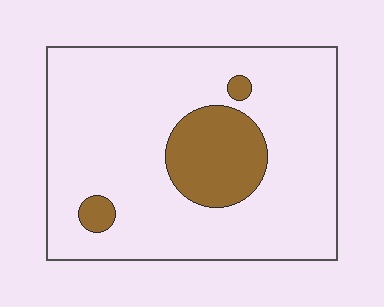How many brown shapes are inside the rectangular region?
3.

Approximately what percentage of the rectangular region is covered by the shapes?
Approximately 15%.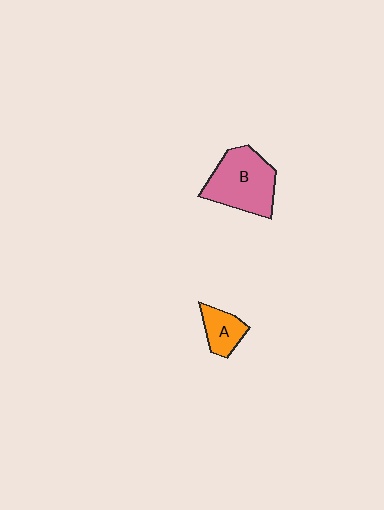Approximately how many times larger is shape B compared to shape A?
Approximately 2.2 times.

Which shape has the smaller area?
Shape A (orange).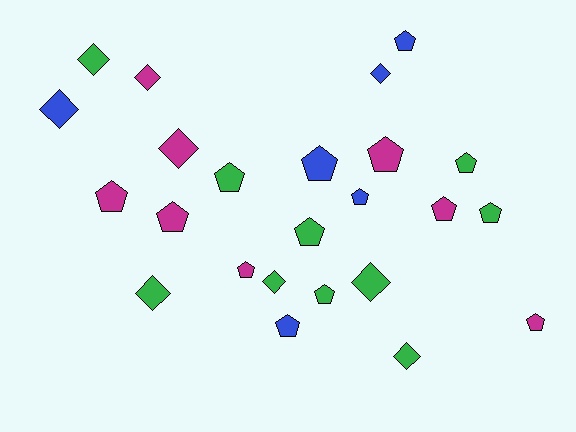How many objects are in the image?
There are 24 objects.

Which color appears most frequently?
Green, with 10 objects.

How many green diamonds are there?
There are 5 green diamonds.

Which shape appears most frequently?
Pentagon, with 15 objects.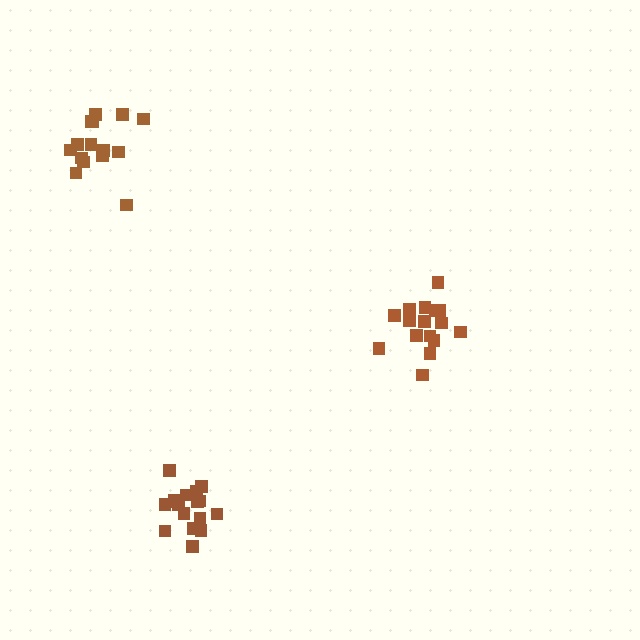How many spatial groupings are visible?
There are 3 spatial groupings.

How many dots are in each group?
Group 1: 16 dots, Group 2: 17 dots, Group 3: 15 dots (48 total).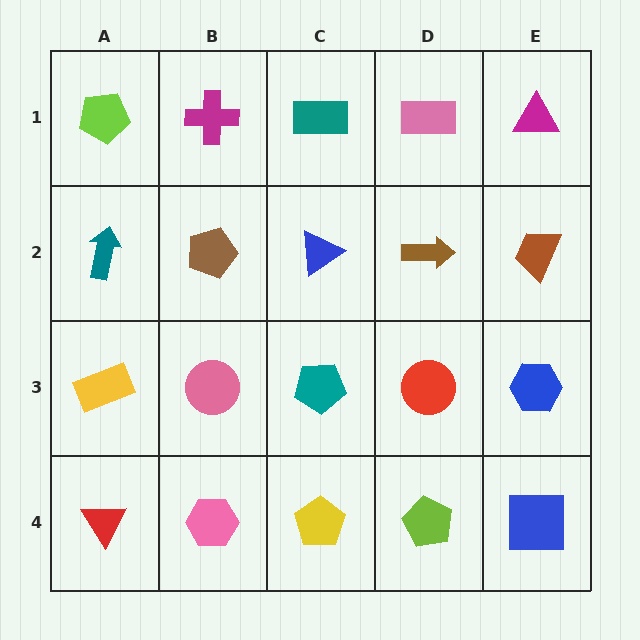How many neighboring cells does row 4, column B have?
3.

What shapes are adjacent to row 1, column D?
A brown arrow (row 2, column D), a teal rectangle (row 1, column C), a magenta triangle (row 1, column E).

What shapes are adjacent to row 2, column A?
A lime pentagon (row 1, column A), a yellow rectangle (row 3, column A), a brown pentagon (row 2, column B).